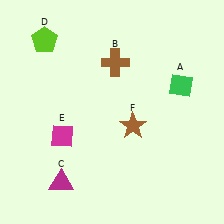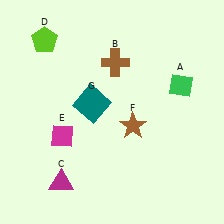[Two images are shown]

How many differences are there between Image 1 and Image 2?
There is 1 difference between the two images.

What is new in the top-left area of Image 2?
A teal square (G) was added in the top-left area of Image 2.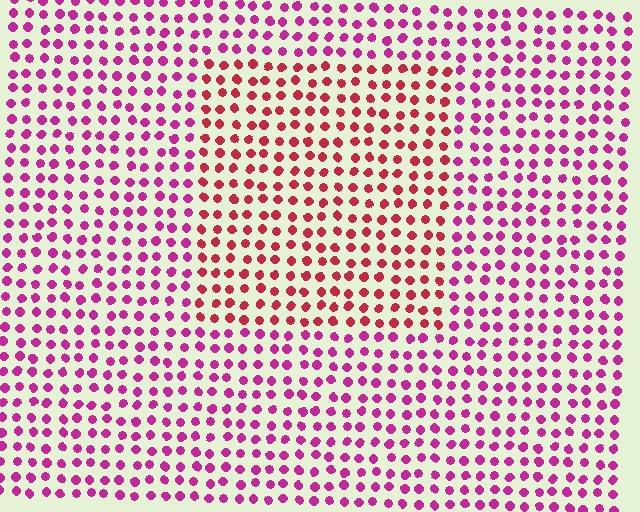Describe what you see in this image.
The image is filled with small magenta elements in a uniform arrangement. A rectangle-shaped region is visible where the elements are tinted to a slightly different hue, forming a subtle color boundary.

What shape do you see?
I see a rectangle.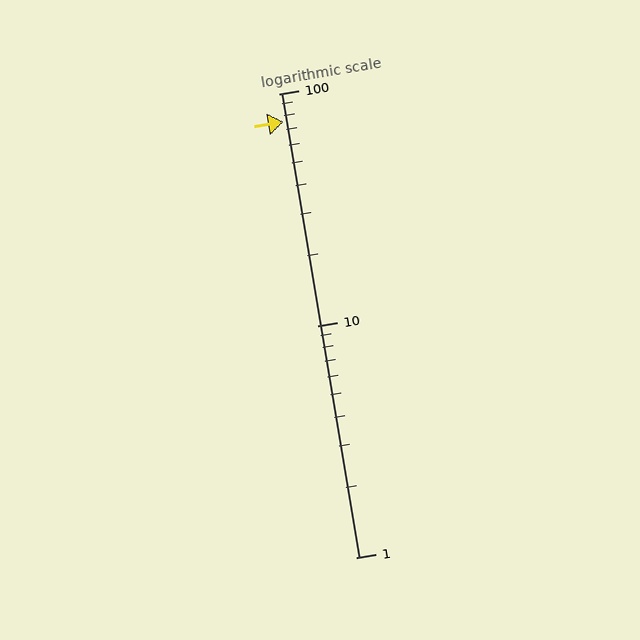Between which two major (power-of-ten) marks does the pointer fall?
The pointer is between 10 and 100.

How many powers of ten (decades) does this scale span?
The scale spans 2 decades, from 1 to 100.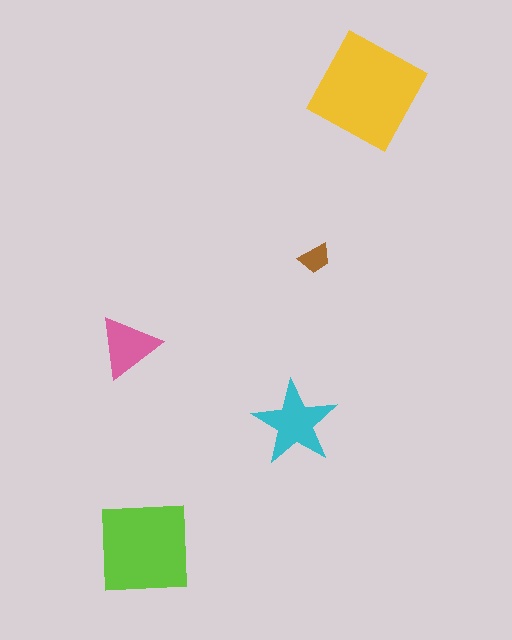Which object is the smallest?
The brown trapezoid.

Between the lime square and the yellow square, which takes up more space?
The yellow square.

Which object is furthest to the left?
The pink triangle is leftmost.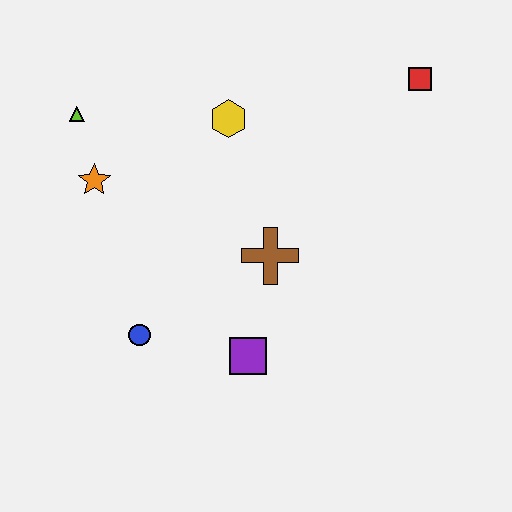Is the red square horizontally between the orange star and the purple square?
No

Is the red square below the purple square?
No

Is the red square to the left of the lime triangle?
No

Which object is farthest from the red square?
The blue circle is farthest from the red square.